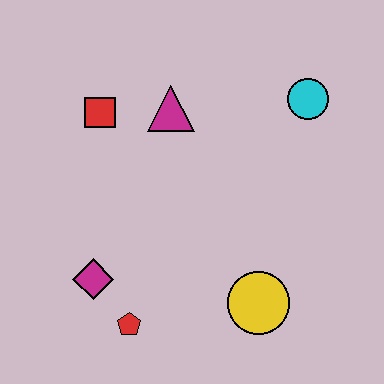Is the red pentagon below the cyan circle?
Yes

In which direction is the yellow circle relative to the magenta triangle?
The yellow circle is below the magenta triangle.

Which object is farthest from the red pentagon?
The cyan circle is farthest from the red pentagon.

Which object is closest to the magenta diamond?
The red pentagon is closest to the magenta diamond.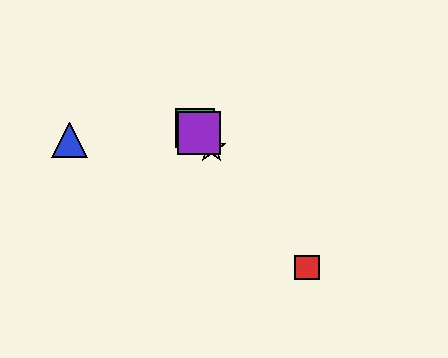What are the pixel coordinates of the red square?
The red square is at (307, 267).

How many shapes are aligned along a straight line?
4 shapes (the red square, the green square, the yellow star, the purple square) are aligned along a straight line.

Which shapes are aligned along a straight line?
The red square, the green square, the yellow star, the purple square are aligned along a straight line.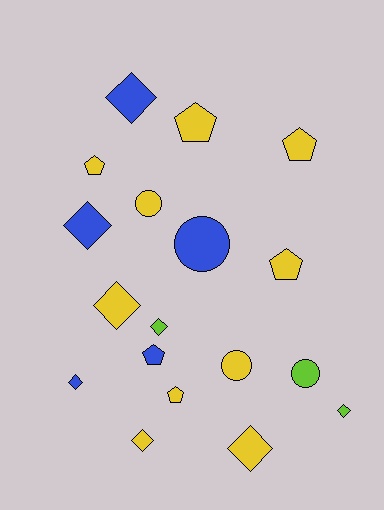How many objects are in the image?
There are 18 objects.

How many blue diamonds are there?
There are 3 blue diamonds.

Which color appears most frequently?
Yellow, with 10 objects.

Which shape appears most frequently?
Diamond, with 8 objects.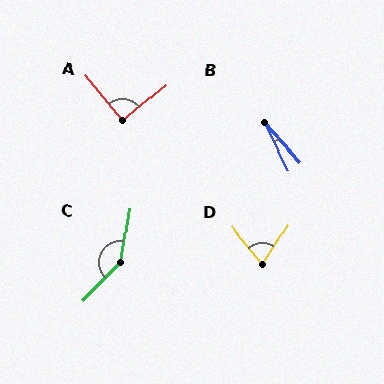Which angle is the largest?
C, at approximately 145 degrees.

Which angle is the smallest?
B, at approximately 15 degrees.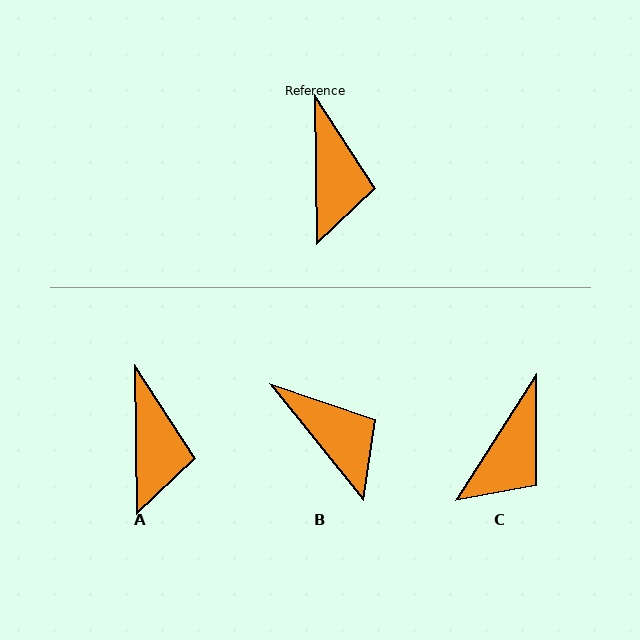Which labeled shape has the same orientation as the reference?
A.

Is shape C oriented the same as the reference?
No, it is off by about 33 degrees.